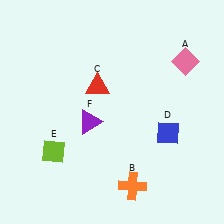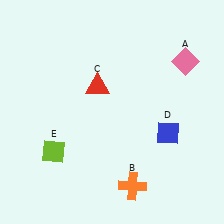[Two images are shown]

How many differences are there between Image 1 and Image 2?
There is 1 difference between the two images.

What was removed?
The purple triangle (F) was removed in Image 2.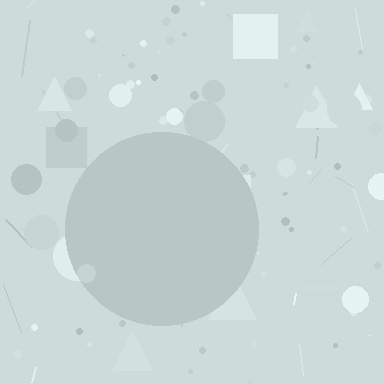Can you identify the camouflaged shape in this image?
The camouflaged shape is a circle.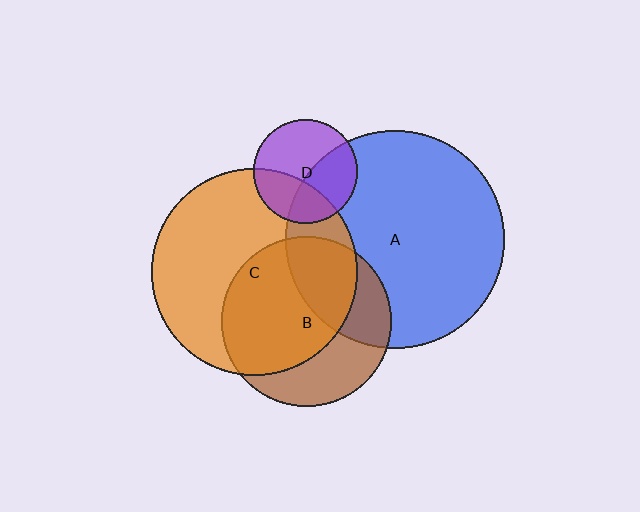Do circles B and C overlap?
Yes.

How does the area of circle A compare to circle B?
Approximately 1.7 times.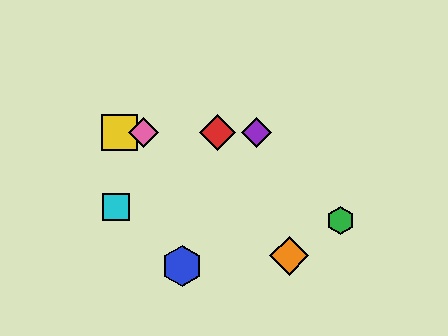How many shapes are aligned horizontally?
4 shapes (the red diamond, the yellow square, the purple diamond, the pink diamond) are aligned horizontally.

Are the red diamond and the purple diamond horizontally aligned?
Yes, both are at y≈132.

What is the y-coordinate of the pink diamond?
The pink diamond is at y≈132.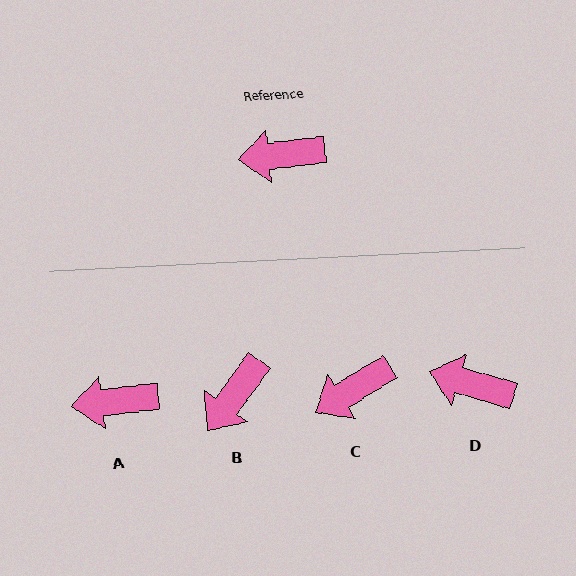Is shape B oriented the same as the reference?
No, it is off by about 47 degrees.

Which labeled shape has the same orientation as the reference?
A.